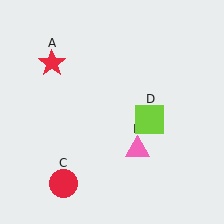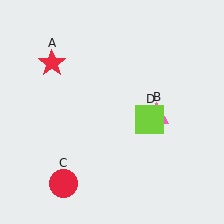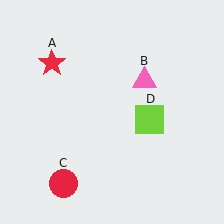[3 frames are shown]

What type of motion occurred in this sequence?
The pink triangle (object B) rotated counterclockwise around the center of the scene.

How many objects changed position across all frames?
1 object changed position: pink triangle (object B).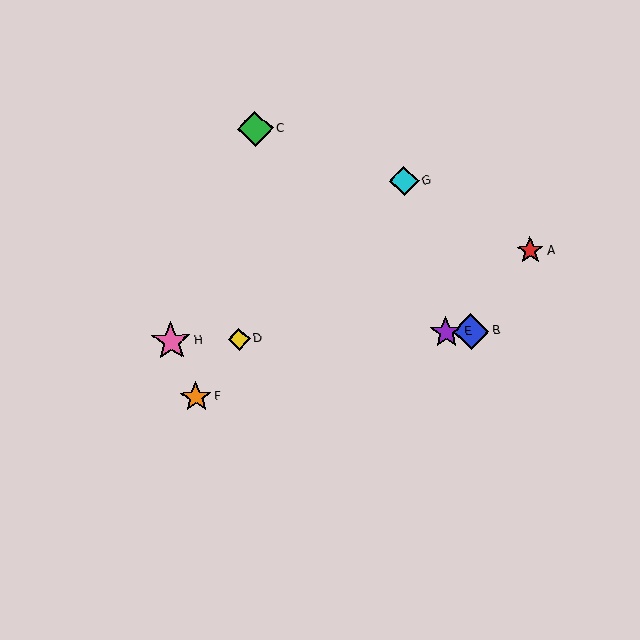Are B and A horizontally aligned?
No, B is at y≈331 and A is at y≈251.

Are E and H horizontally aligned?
Yes, both are at y≈332.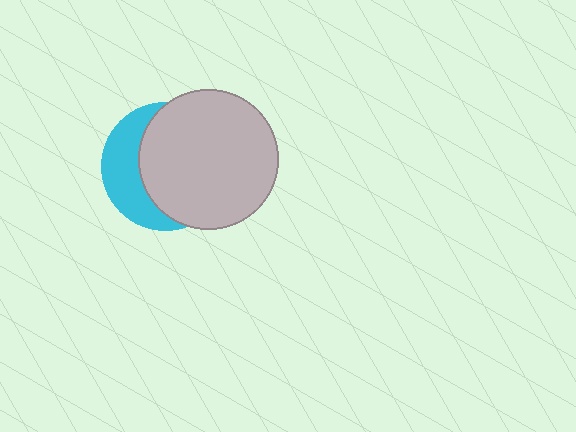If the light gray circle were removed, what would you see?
You would see the complete cyan circle.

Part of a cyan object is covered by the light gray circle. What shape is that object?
It is a circle.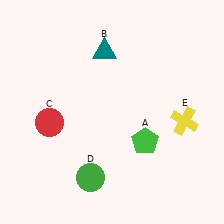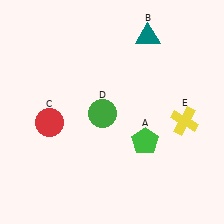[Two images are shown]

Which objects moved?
The objects that moved are: the teal triangle (B), the green circle (D).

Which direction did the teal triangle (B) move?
The teal triangle (B) moved right.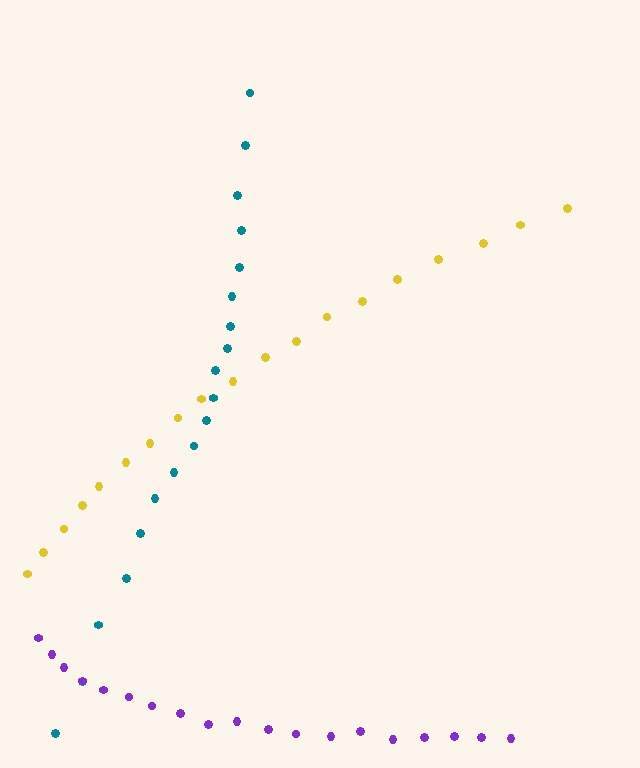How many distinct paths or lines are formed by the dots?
There are 3 distinct paths.